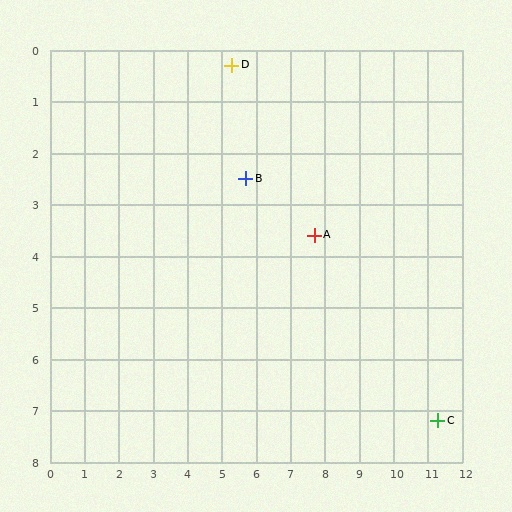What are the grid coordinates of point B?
Point B is at approximately (5.7, 2.5).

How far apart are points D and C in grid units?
Points D and C are about 9.1 grid units apart.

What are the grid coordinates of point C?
Point C is at approximately (11.3, 7.2).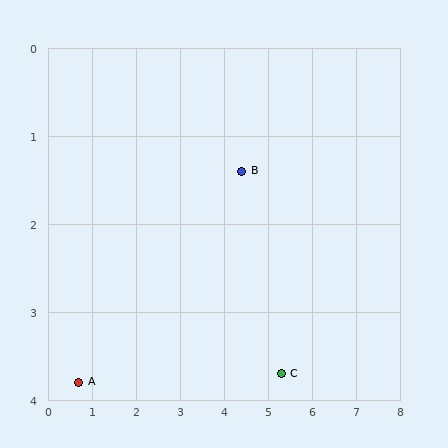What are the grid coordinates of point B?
Point B is at approximately (4.4, 1.4).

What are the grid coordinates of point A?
Point A is at approximately (0.7, 3.8).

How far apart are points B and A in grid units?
Points B and A are about 4.4 grid units apart.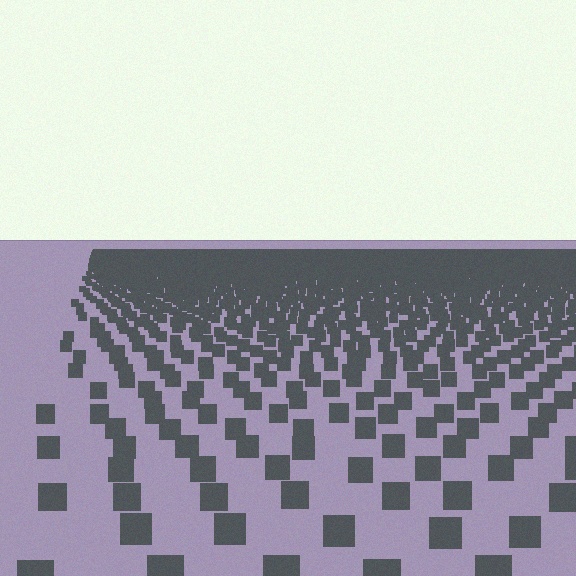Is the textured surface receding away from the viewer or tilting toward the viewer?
The surface is receding away from the viewer. Texture elements get smaller and denser toward the top.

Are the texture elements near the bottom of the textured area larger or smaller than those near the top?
Larger. Near the bottom, elements are closer to the viewer and appear at a bigger on-screen size.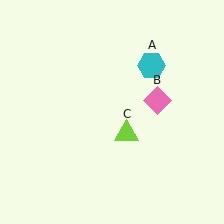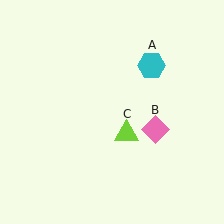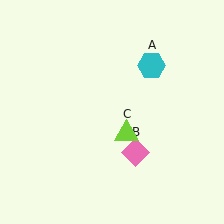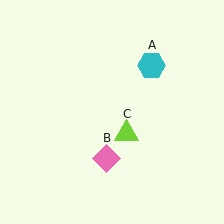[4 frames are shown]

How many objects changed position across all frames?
1 object changed position: pink diamond (object B).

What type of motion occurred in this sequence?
The pink diamond (object B) rotated clockwise around the center of the scene.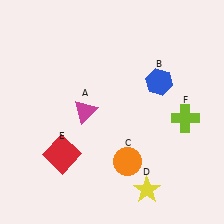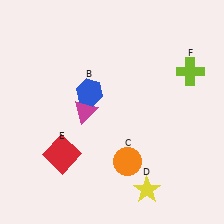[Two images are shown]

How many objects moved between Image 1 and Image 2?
2 objects moved between the two images.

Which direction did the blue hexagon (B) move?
The blue hexagon (B) moved left.